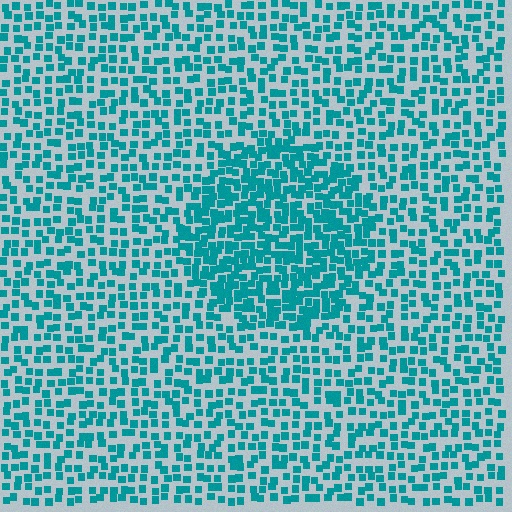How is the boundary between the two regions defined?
The boundary is defined by a change in element density (approximately 1.8x ratio). All elements are the same color, size, and shape.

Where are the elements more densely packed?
The elements are more densely packed inside the circle boundary.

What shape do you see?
I see a circle.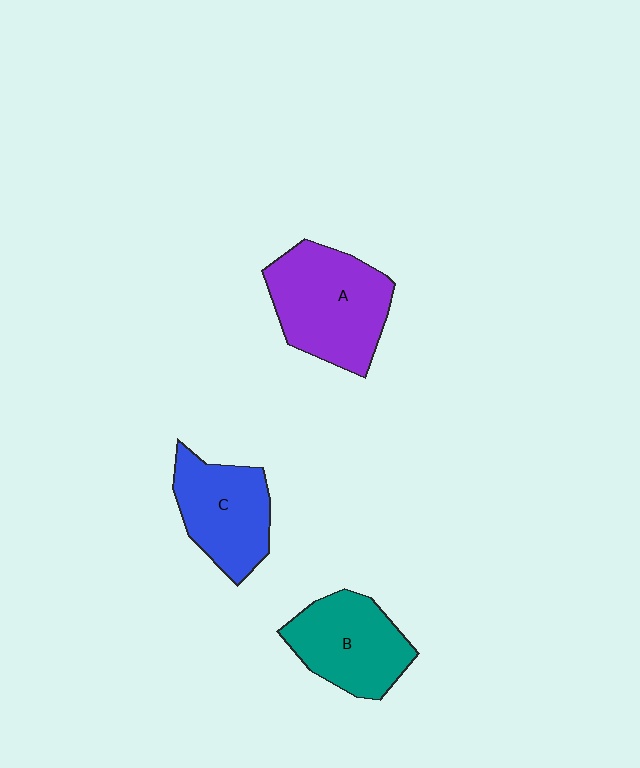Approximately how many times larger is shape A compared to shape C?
Approximately 1.3 times.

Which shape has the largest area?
Shape A (purple).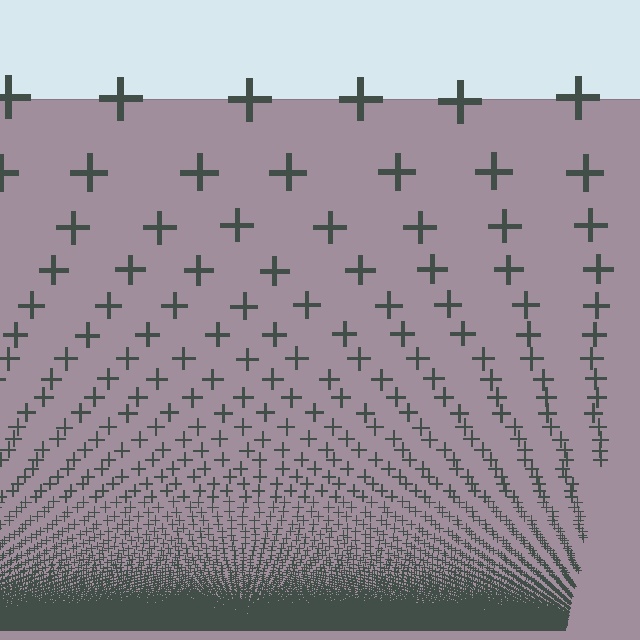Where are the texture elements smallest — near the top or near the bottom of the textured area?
Near the bottom.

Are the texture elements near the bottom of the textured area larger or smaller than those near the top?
Smaller. The gradient is inverted — elements near the bottom are smaller and denser.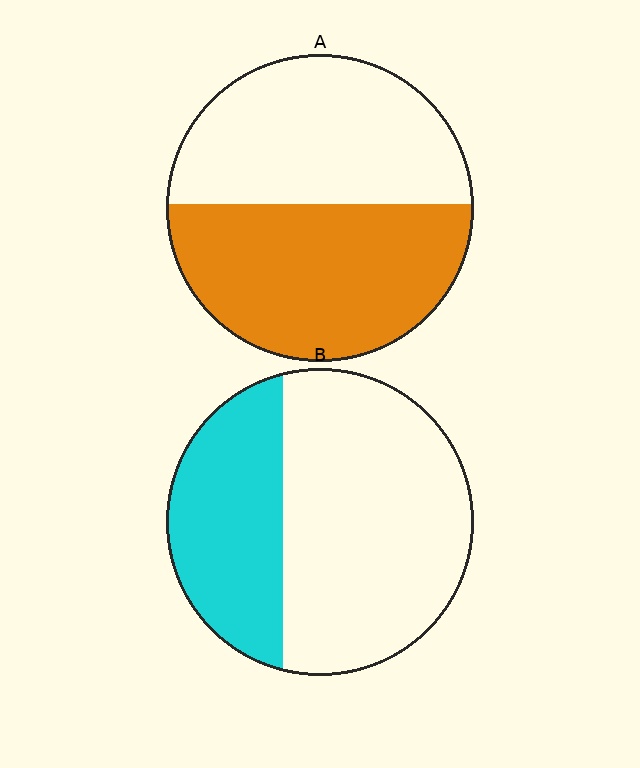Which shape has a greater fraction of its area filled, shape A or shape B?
Shape A.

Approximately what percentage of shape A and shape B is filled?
A is approximately 50% and B is approximately 35%.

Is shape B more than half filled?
No.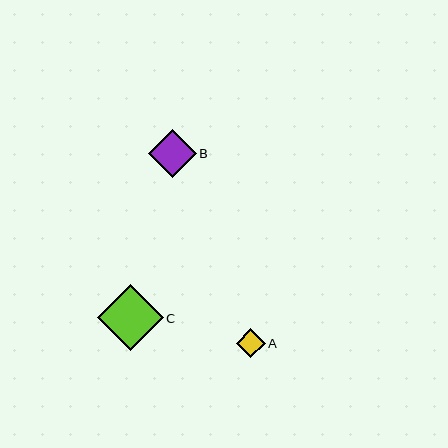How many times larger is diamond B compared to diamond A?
Diamond B is approximately 1.7 times the size of diamond A.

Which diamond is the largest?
Diamond C is the largest with a size of approximately 66 pixels.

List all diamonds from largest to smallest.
From largest to smallest: C, B, A.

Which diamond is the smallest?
Diamond A is the smallest with a size of approximately 29 pixels.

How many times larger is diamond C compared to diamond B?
Diamond C is approximately 1.4 times the size of diamond B.